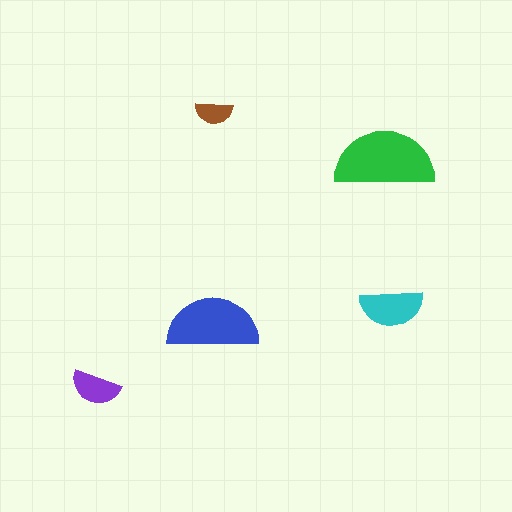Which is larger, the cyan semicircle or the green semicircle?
The green one.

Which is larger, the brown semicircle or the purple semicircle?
The purple one.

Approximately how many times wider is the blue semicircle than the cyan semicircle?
About 1.5 times wider.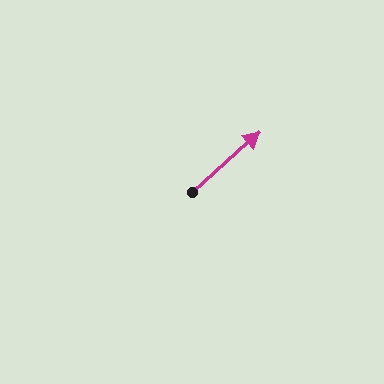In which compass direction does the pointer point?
Northeast.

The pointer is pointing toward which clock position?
Roughly 2 o'clock.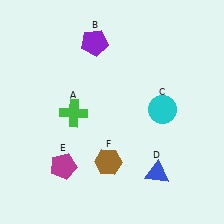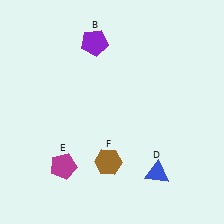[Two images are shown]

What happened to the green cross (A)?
The green cross (A) was removed in Image 2. It was in the bottom-left area of Image 1.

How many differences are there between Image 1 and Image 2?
There are 2 differences between the two images.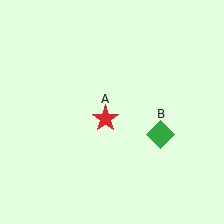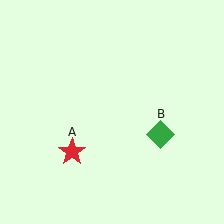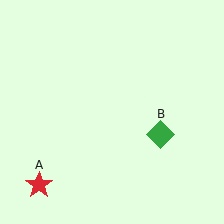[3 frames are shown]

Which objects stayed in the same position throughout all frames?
Green diamond (object B) remained stationary.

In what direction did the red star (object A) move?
The red star (object A) moved down and to the left.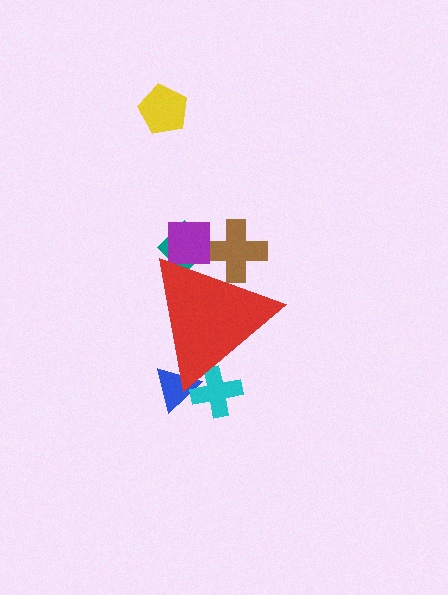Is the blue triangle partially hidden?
Yes, the blue triangle is partially hidden behind the red triangle.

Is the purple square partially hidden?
Yes, the purple square is partially hidden behind the red triangle.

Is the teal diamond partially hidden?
Yes, the teal diamond is partially hidden behind the red triangle.